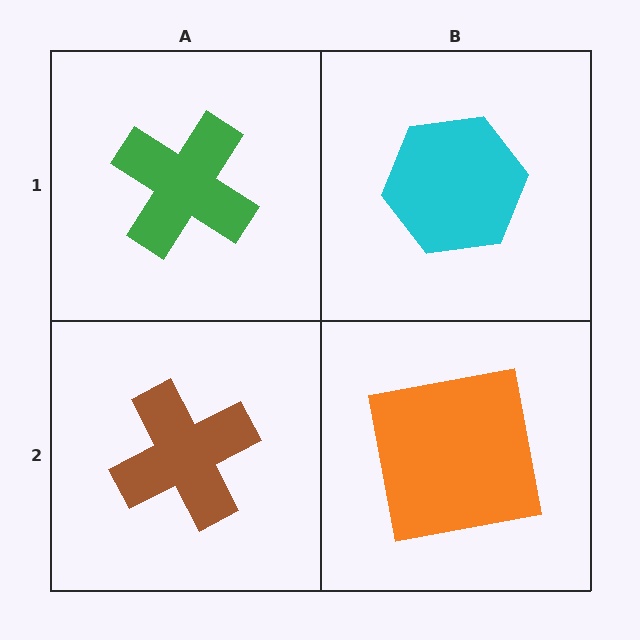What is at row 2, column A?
A brown cross.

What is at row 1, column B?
A cyan hexagon.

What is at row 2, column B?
An orange square.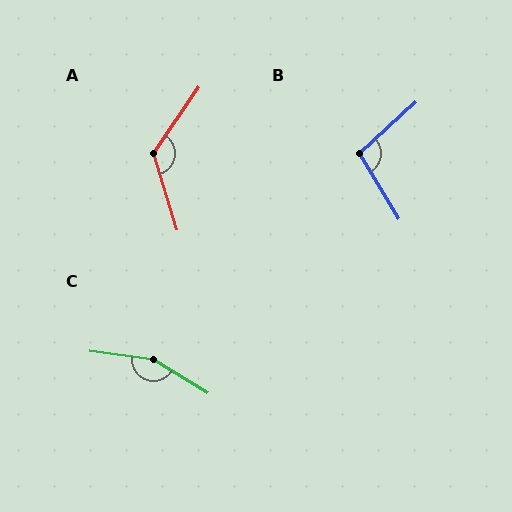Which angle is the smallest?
B, at approximately 101 degrees.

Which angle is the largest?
C, at approximately 157 degrees.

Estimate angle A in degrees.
Approximately 128 degrees.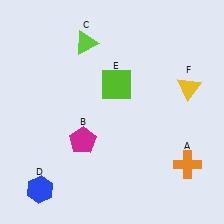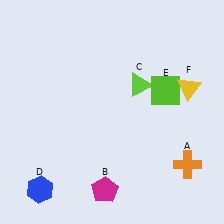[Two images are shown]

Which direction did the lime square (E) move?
The lime square (E) moved right.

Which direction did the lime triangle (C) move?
The lime triangle (C) moved right.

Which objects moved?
The objects that moved are: the magenta pentagon (B), the lime triangle (C), the lime square (E).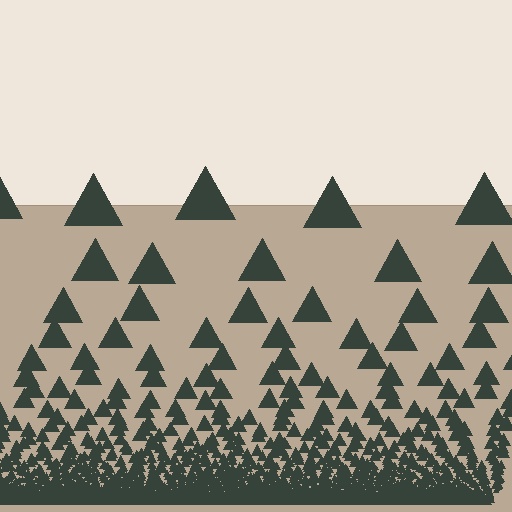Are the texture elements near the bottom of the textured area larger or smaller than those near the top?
Smaller. The gradient is inverted — elements near the bottom are smaller and denser.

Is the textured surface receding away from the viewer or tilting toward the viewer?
The surface appears to tilt toward the viewer. Texture elements get larger and sparser toward the top.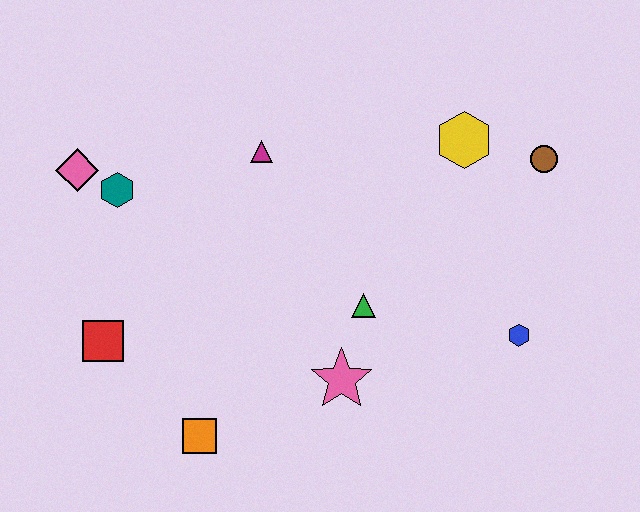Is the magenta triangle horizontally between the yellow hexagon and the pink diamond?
Yes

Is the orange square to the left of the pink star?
Yes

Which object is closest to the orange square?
The red square is closest to the orange square.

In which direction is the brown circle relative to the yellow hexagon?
The brown circle is to the right of the yellow hexagon.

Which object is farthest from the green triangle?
The pink diamond is farthest from the green triangle.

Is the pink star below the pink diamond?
Yes